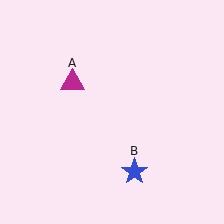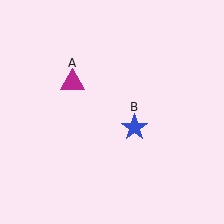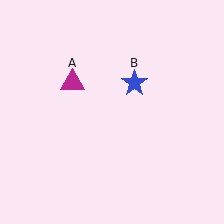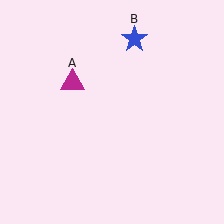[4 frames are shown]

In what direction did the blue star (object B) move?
The blue star (object B) moved up.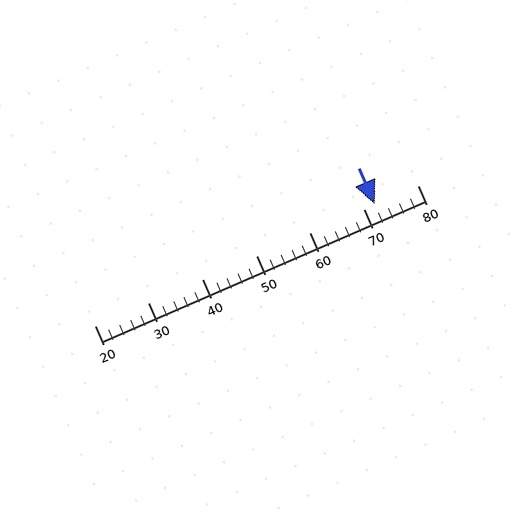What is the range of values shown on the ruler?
The ruler shows values from 20 to 80.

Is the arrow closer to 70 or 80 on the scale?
The arrow is closer to 70.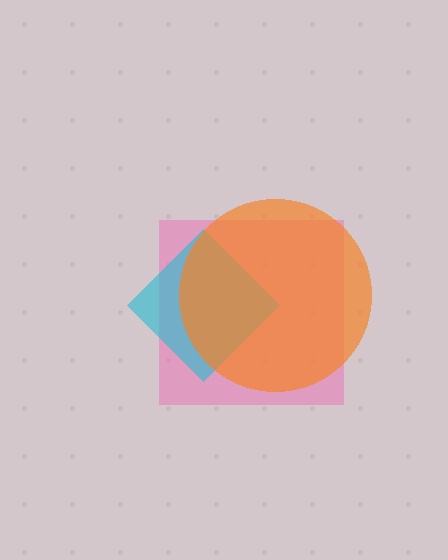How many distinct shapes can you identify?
There are 3 distinct shapes: a pink square, a cyan diamond, an orange circle.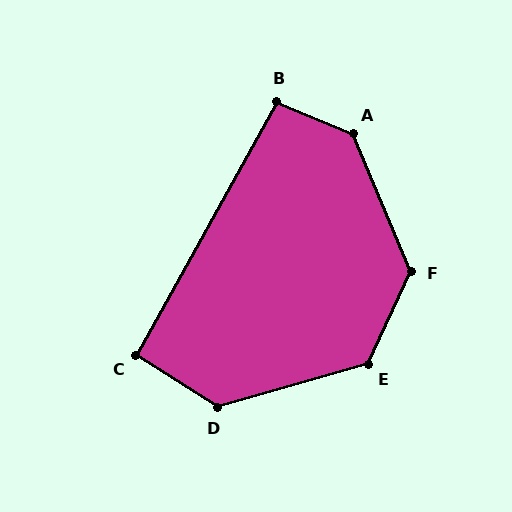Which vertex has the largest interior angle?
A, at approximately 136 degrees.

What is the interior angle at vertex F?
Approximately 132 degrees (obtuse).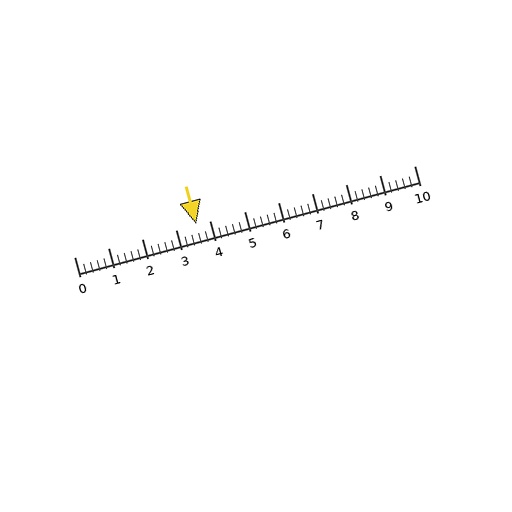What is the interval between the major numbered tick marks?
The major tick marks are spaced 1 units apart.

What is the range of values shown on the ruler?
The ruler shows values from 0 to 10.